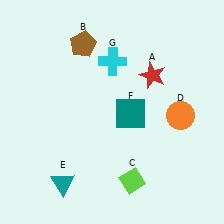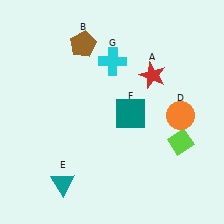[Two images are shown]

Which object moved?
The lime diamond (C) moved right.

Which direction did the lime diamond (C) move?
The lime diamond (C) moved right.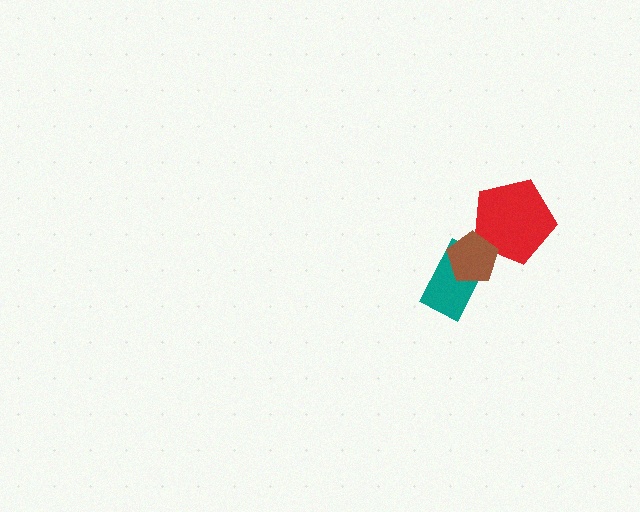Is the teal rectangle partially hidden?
Yes, it is partially covered by another shape.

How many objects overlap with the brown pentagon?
2 objects overlap with the brown pentagon.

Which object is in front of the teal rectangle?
The brown pentagon is in front of the teal rectangle.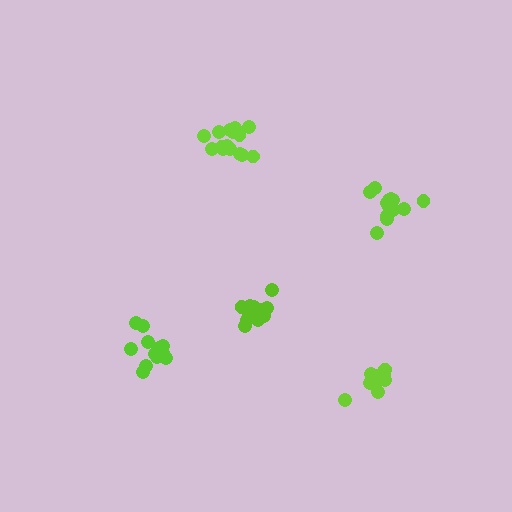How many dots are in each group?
Group 1: 13 dots, Group 2: 9 dots, Group 3: 15 dots, Group 4: 12 dots, Group 5: 14 dots (63 total).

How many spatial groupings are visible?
There are 5 spatial groupings.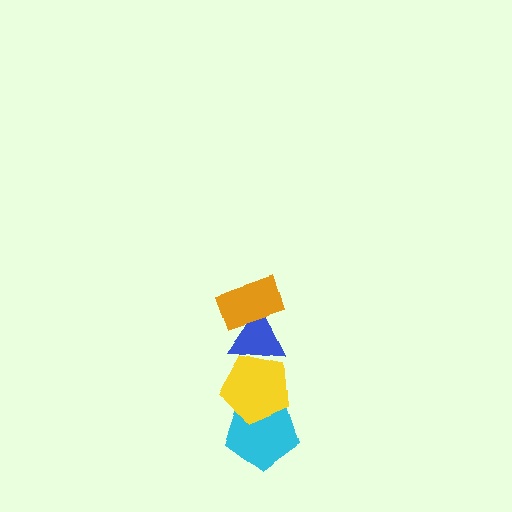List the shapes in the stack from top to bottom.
From top to bottom: the orange rectangle, the blue triangle, the yellow pentagon, the cyan pentagon.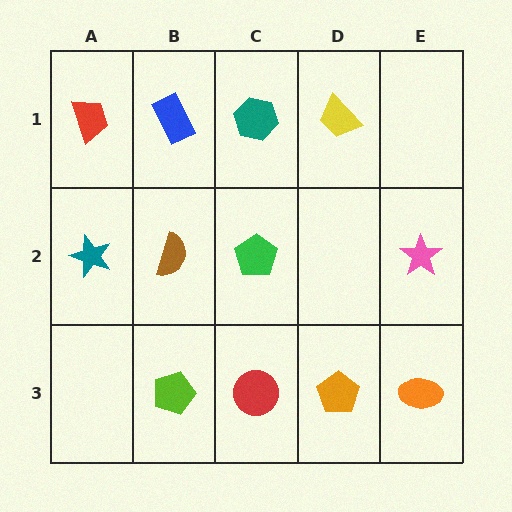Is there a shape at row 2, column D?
No, that cell is empty.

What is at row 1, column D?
A yellow trapezoid.